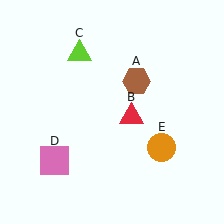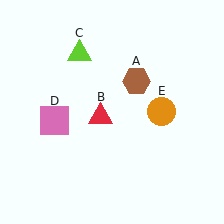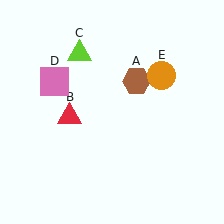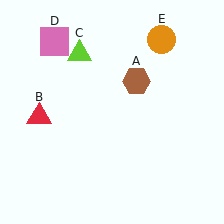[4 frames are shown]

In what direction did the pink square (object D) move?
The pink square (object D) moved up.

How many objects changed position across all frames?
3 objects changed position: red triangle (object B), pink square (object D), orange circle (object E).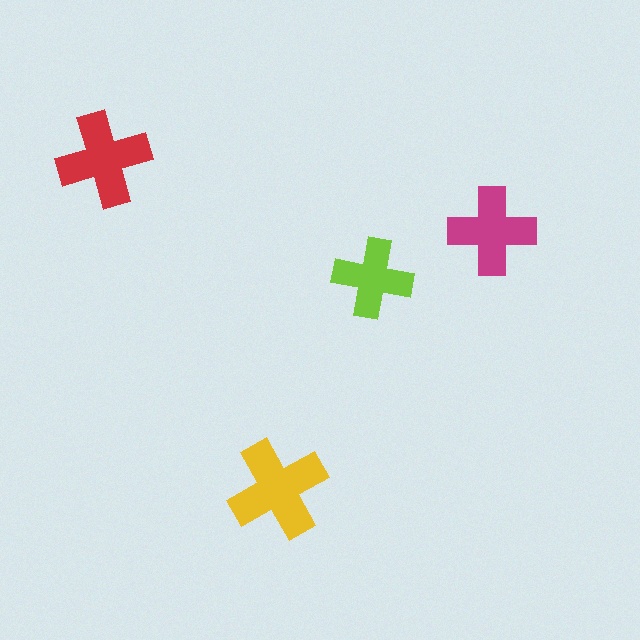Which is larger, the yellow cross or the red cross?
The yellow one.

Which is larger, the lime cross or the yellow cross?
The yellow one.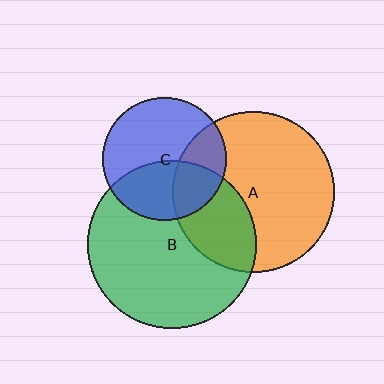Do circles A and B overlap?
Yes.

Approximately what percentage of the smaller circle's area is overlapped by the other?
Approximately 30%.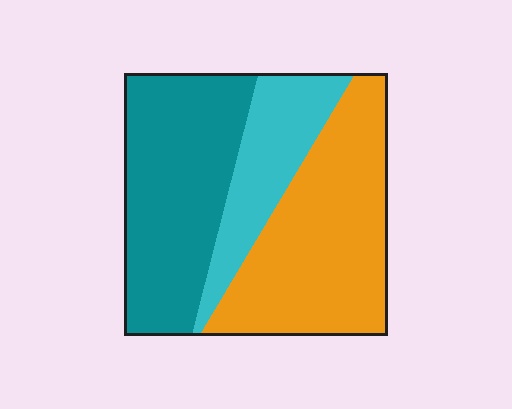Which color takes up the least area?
Cyan, at roughly 20%.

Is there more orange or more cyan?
Orange.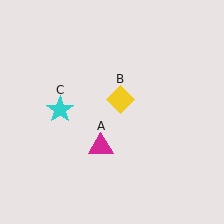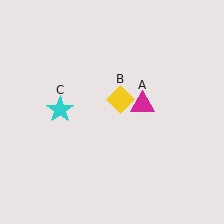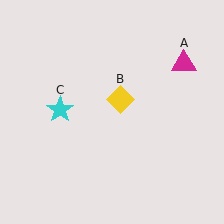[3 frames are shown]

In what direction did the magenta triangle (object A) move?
The magenta triangle (object A) moved up and to the right.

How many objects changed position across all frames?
1 object changed position: magenta triangle (object A).